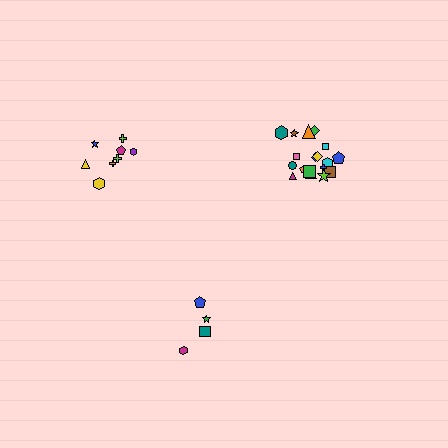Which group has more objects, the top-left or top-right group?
The top-right group.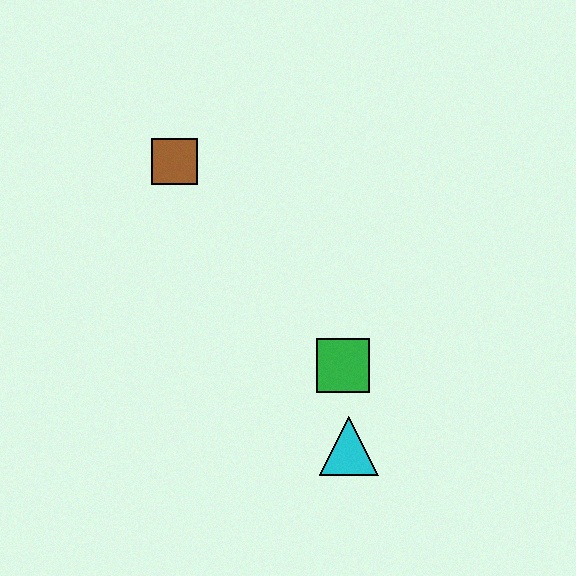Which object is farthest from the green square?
The brown square is farthest from the green square.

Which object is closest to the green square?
The cyan triangle is closest to the green square.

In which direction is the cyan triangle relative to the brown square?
The cyan triangle is below the brown square.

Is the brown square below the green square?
No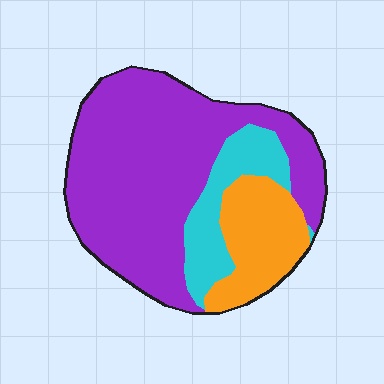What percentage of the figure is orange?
Orange takes up about one fifth (1/5) of the figure.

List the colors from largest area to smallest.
From largest to smallest: purple, orange, cyan.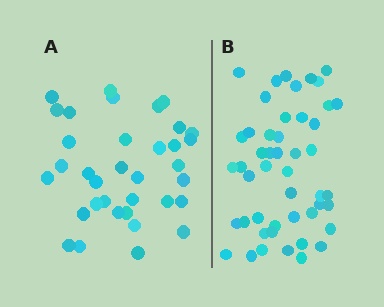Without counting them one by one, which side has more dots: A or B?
Region B (the right region) has more dots.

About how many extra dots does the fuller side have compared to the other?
Region B has approximately 15 more dots than region A.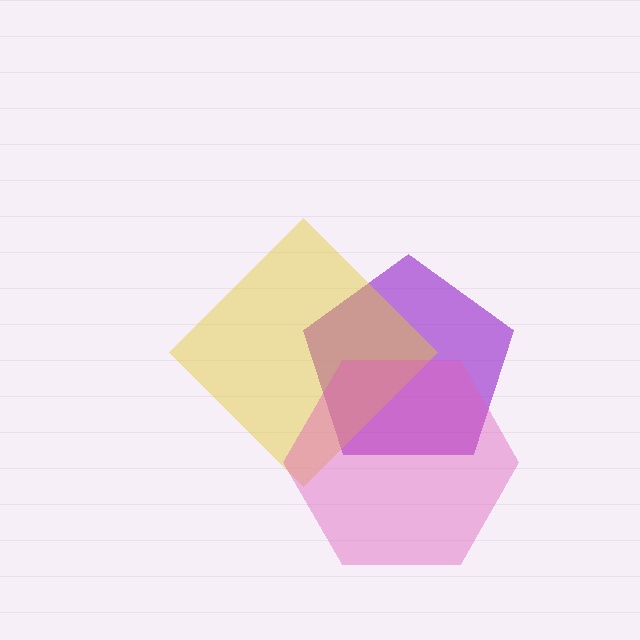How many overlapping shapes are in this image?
There are 3 overlapping shapes in the image.